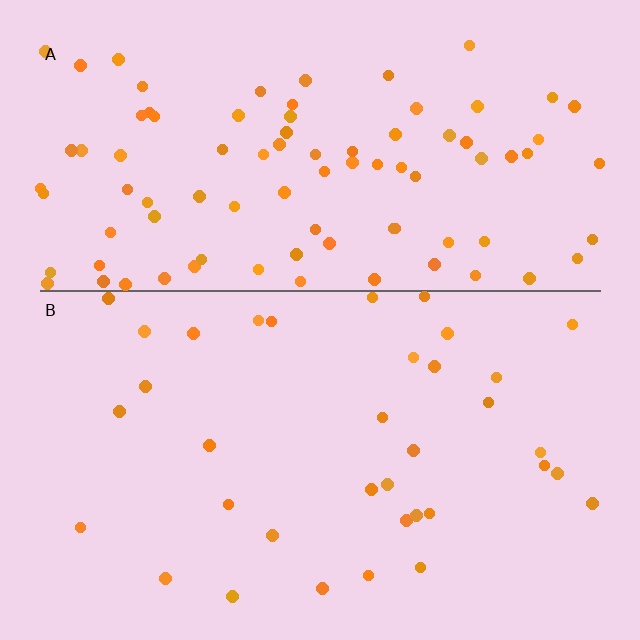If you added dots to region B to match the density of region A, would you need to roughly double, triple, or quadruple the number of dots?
Approximately triple.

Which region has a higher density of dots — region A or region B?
A (the top).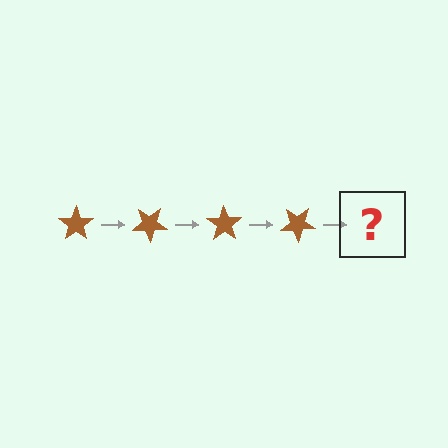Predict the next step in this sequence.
The next step is a brown star rotated 140 degrees.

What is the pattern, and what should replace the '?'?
The pattern is that the star rotates 35 degrees each step. The '?' should be a brown star rotated 140 degrees.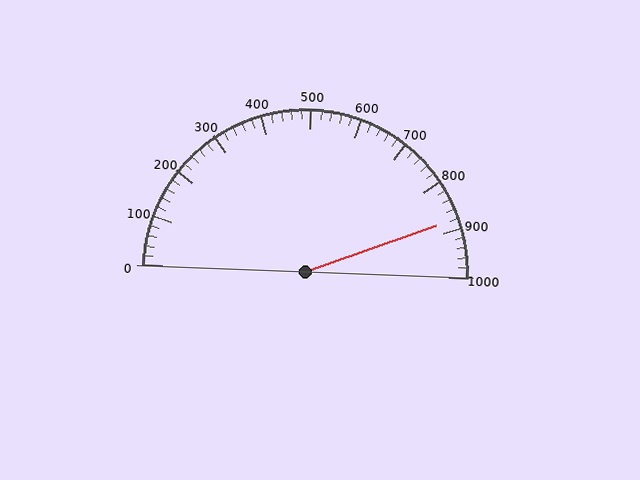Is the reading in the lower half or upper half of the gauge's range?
The reading is in the upper half of the range (0 to 1000).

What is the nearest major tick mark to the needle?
The nearest major tick mark is 900.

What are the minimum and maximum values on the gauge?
The gauge ranges from 0 to 1000.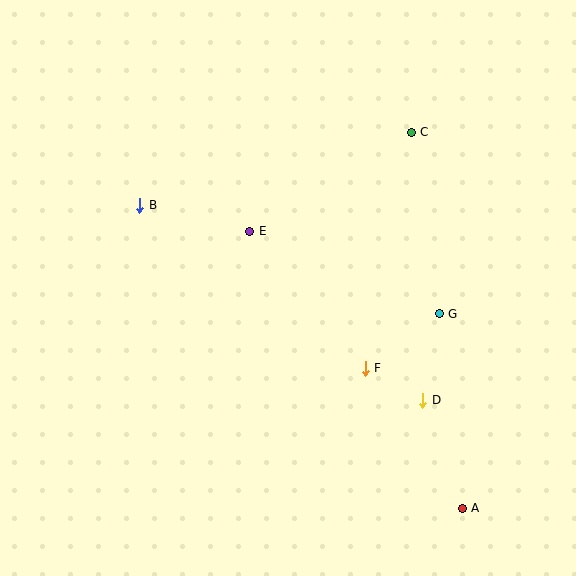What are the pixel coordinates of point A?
Point A is at (462, 508).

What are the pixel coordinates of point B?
Point B is at (140, 205).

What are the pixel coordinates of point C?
Point C is at (411, 132).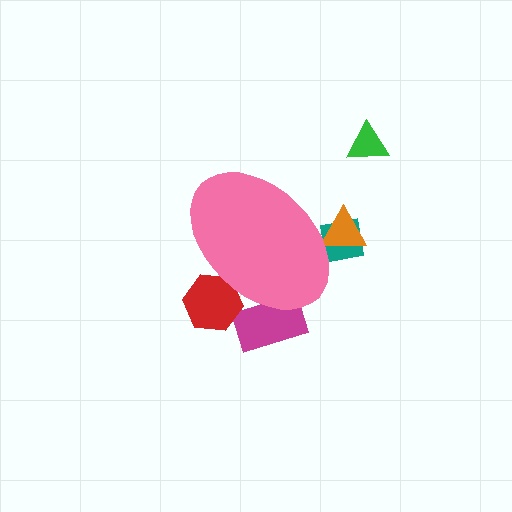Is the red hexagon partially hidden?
Yes, the red hexagon is partially hidden behind the pink ellipse.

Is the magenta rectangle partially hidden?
Yes, the magenta rectangle is partially hidden behind the pink ellipse.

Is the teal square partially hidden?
Yes, the teal square is partially hidden behind the pink ellipse.